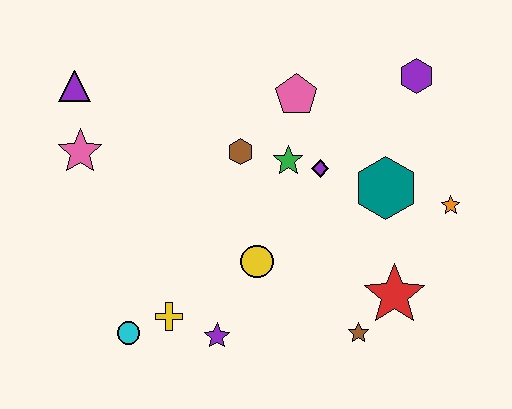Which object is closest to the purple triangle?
The pink star is closest to the purple triangle.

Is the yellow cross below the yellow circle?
Yes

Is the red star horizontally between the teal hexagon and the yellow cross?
No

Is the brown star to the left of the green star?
No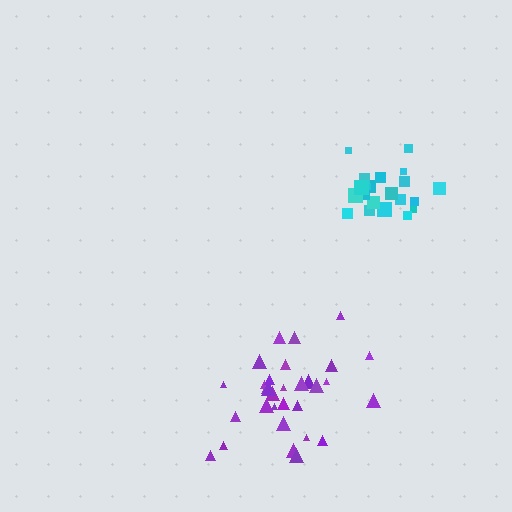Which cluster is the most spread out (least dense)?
Purple.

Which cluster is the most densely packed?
Cyan.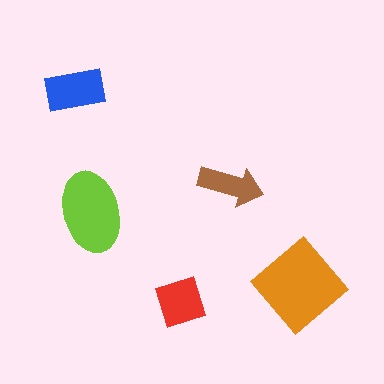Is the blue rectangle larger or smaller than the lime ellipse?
Smaller.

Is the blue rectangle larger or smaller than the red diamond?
Larger.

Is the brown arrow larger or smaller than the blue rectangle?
Smaller.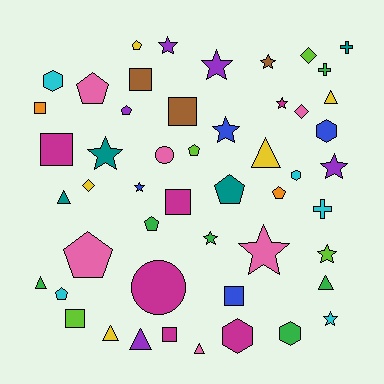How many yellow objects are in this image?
There are 5 yellow objects.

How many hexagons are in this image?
There are 5 hexagons.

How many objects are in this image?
There are 50 objects.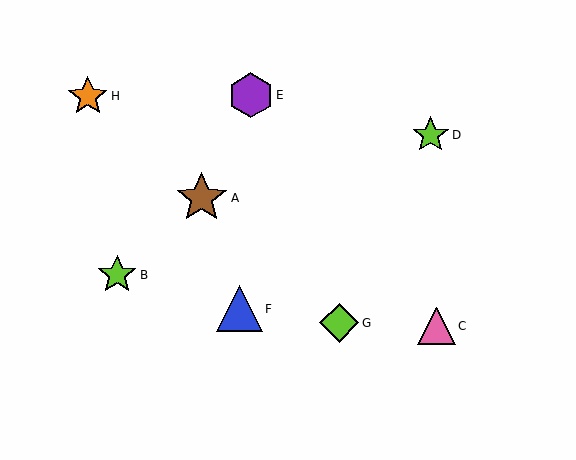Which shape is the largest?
The brown star (labeled A) is the largest.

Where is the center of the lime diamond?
The center of the lime diamond is at (339, 323).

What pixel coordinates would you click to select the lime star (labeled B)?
Click at (117, 275) to select the lime star B.